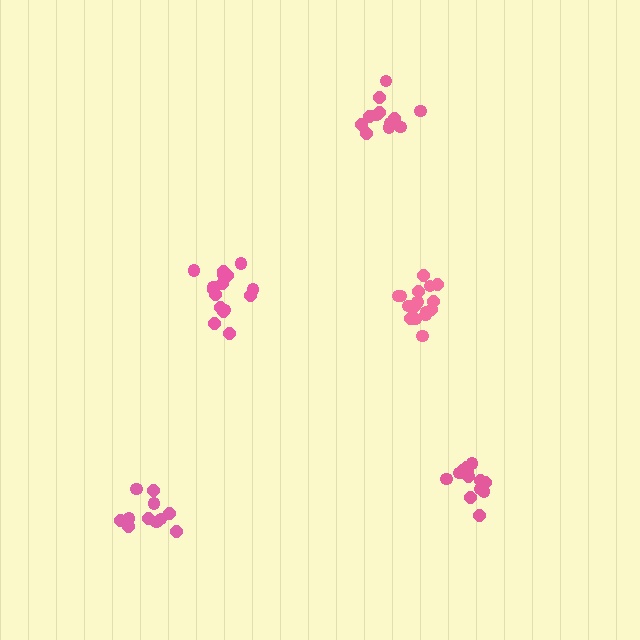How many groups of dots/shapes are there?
There are 5 groups.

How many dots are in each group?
Group 1: 13 dots, Group 2: 11 dots, Group 3: 12 dots, Group 4: 16 dots, Group 5: 16 dots (68 total).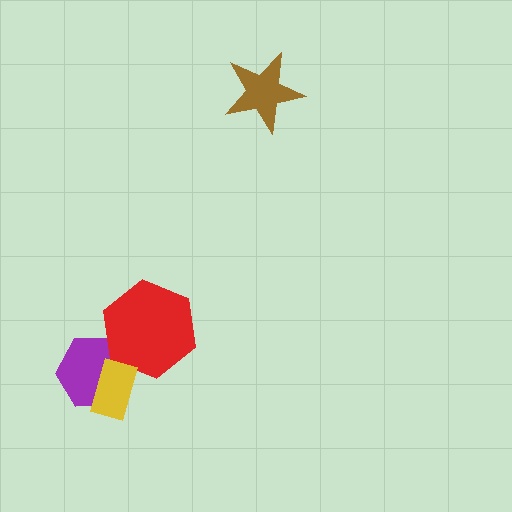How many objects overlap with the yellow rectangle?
1 object overlaps with the yellow rectangle.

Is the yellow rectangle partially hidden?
No, no other shape covers it.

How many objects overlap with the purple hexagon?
2 objects overlap with the purple hexagon.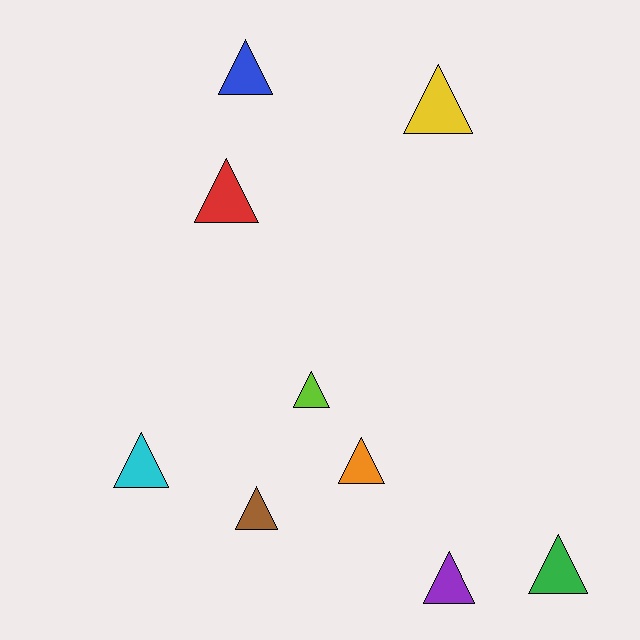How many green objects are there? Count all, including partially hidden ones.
There is 1 green object.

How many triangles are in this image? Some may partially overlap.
There are 9 triangles.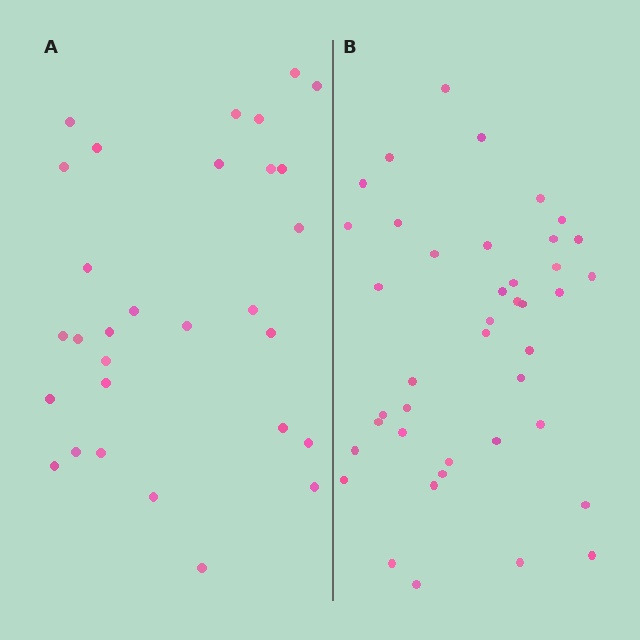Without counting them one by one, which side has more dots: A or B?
Region B (the right region) has more dots.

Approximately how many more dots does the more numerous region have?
Region B has roughly 12 or so more dots than region A.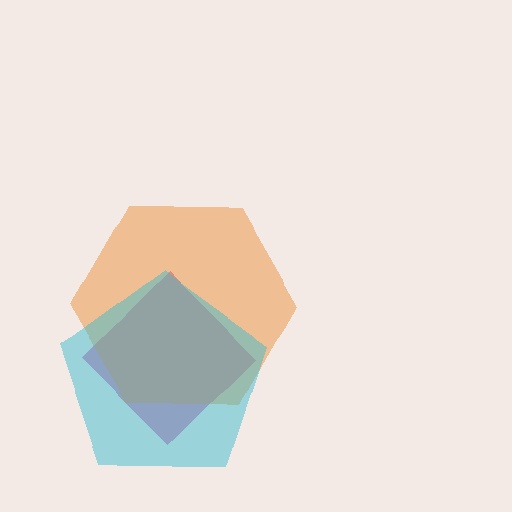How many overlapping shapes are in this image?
There are 3 overlapping shapes in the image.